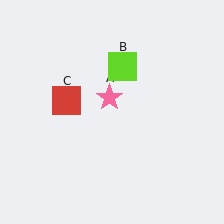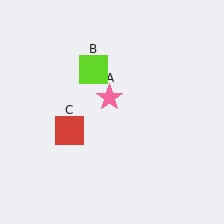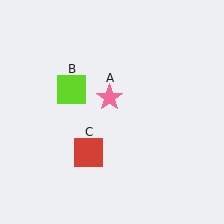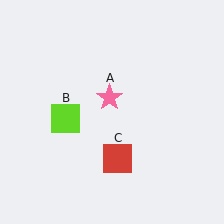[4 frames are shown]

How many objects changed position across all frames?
2 objects changed position: lime square (object B), red square (object C).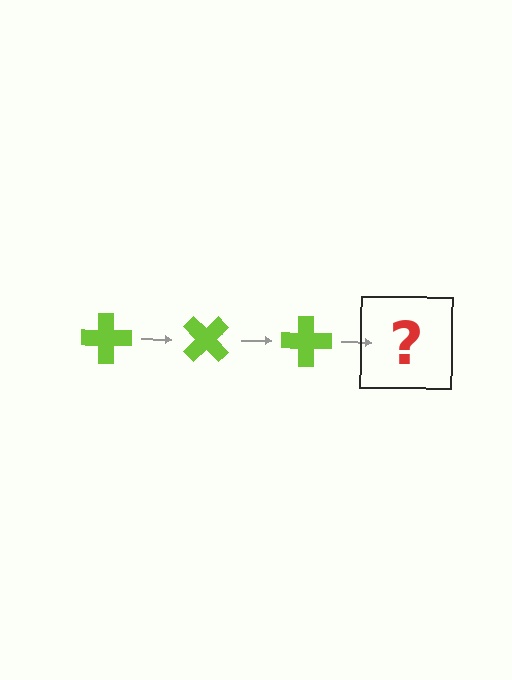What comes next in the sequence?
The next element should be a lime cross rotated 135 degrees.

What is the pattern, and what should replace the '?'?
The pattern is that the cross rotates 45 degrees each step. The '?' should be a lime cross rotated 135 degrees.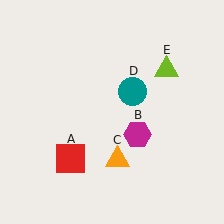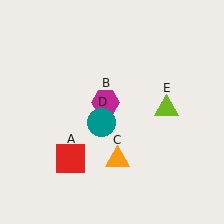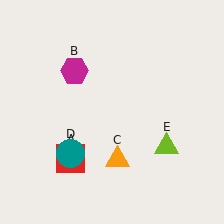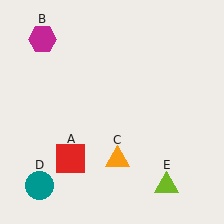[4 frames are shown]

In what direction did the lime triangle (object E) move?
The lime triangle (object E) moved down.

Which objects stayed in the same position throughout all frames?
Red square (object A) and orange triangle (object C) remained stationary.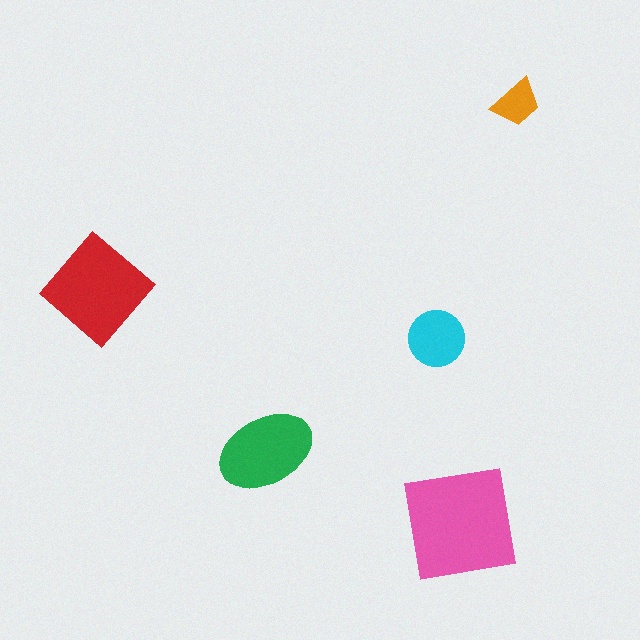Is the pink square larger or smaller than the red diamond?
Larger.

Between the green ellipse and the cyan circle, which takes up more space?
The green ellipse.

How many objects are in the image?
There are 5 objects in the image.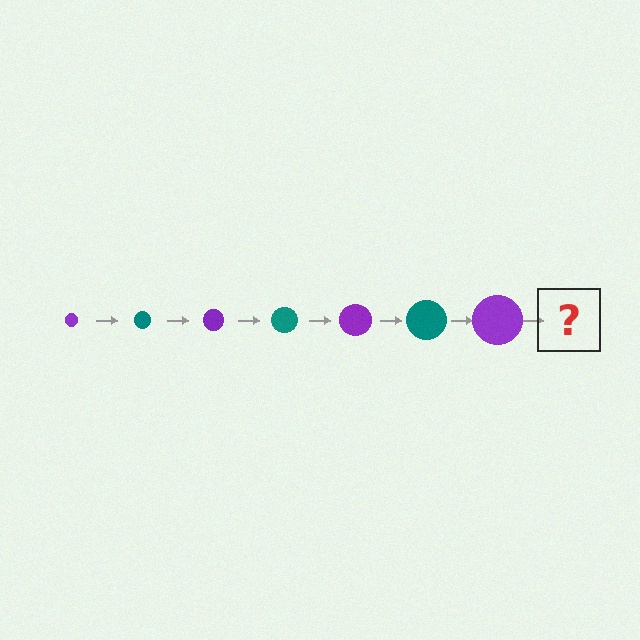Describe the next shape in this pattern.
It should be a teal circle, larger than the previous one.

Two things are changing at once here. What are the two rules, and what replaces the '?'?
The two rules are that the circle grows larger each step and the color cycles through purple and teal. The '?' should be a teal circle, larger than the previous one.